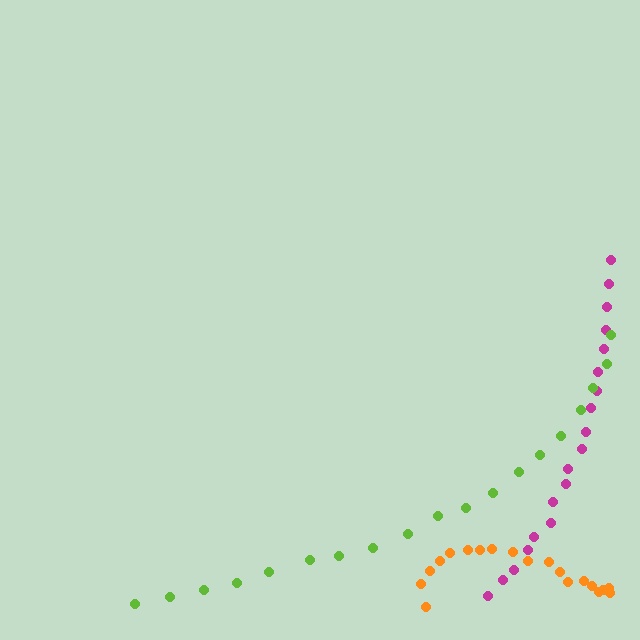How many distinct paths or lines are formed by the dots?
There are 3 distinct paths.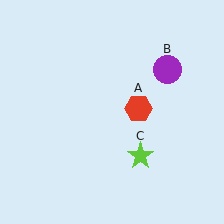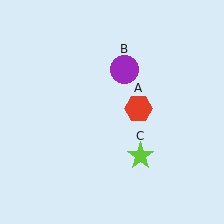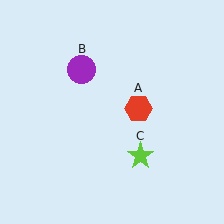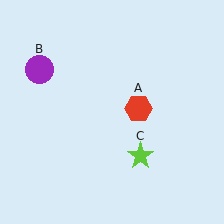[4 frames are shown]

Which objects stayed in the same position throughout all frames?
Red hexagon (object A) and lime star (object C) remained stationary.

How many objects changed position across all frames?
1 object changed position: purple circle (object B).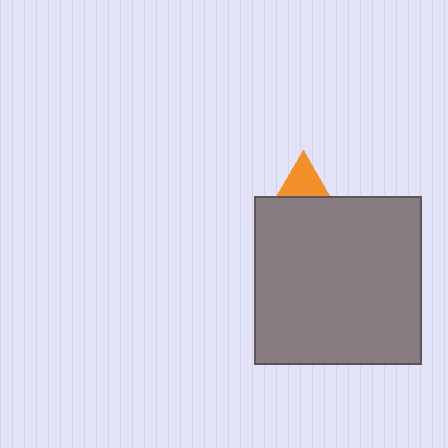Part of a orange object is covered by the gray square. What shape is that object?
It is a triangle.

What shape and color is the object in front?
The object in front is a gray square.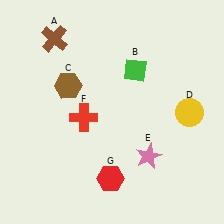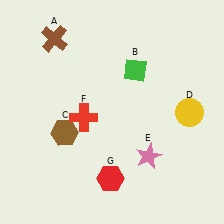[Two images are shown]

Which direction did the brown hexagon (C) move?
The brown hexagon (C) moved down.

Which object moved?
The brown hexagon (C) moved down.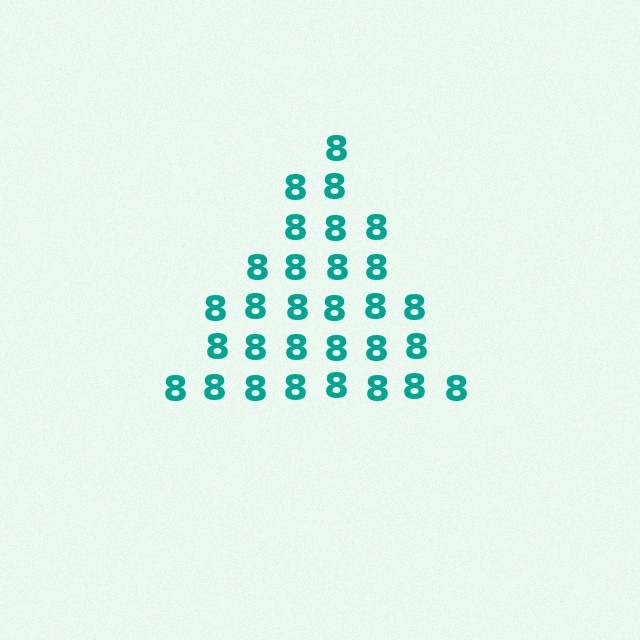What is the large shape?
The large shape is a triangle.